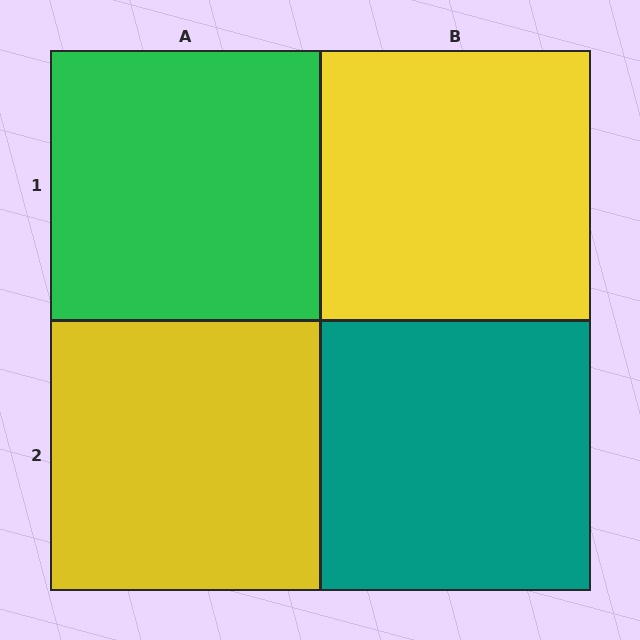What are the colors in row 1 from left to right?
Green, yellow.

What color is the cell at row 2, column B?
Teal.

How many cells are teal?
1 cell is teal.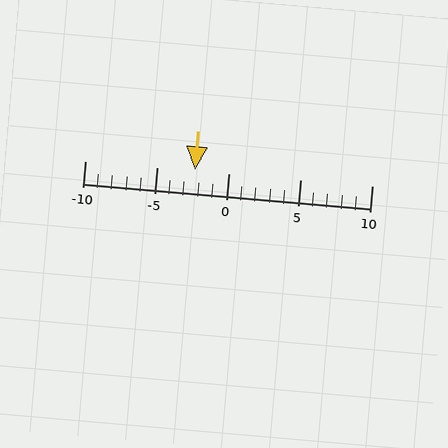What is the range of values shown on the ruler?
The ruler shows values from -10 to 10.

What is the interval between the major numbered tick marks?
The major tick marks are spaced 5 units apart.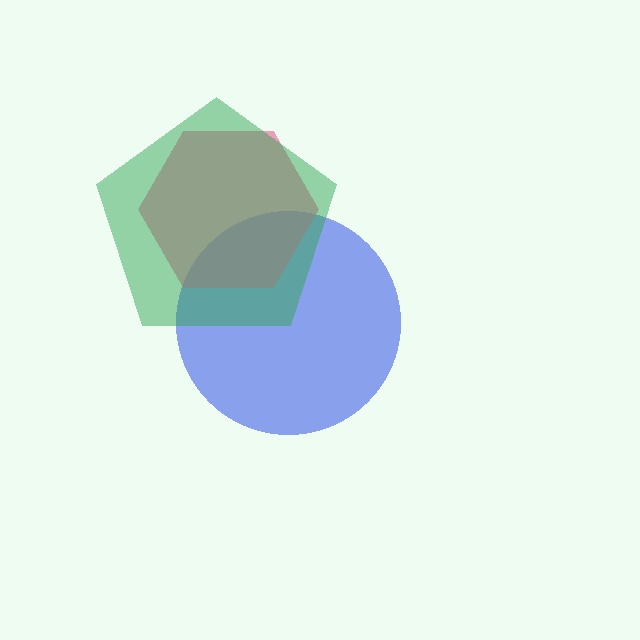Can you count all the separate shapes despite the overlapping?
Yes, there are 3 separate shapes.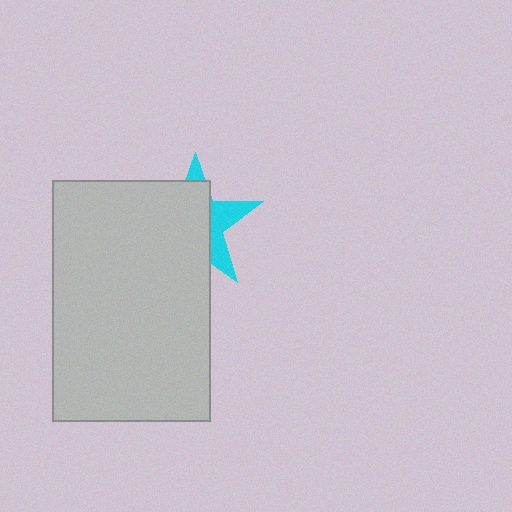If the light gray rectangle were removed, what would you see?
You would see the complete cyan star.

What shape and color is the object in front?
The object in front is a light gray rectangle.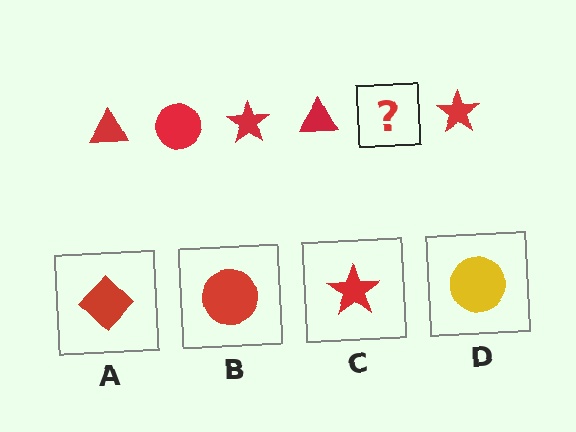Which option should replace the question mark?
Option B.